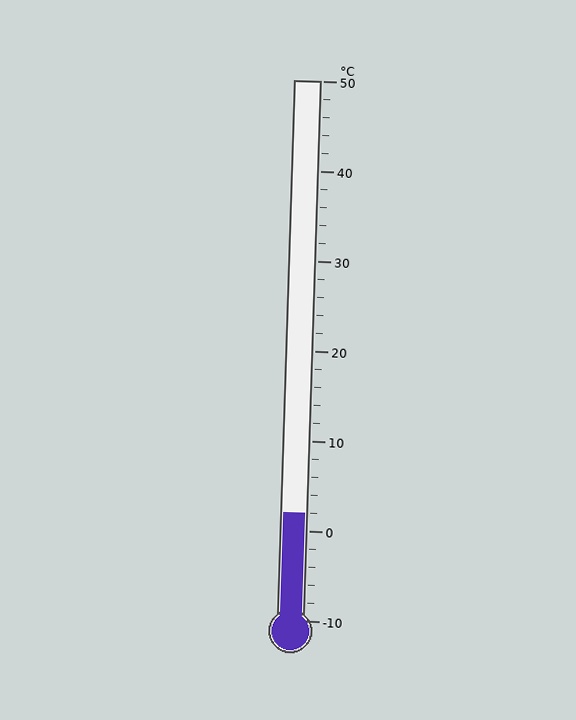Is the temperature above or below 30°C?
The temperature is below 30°C.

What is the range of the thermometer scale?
The thermometer scale ranges from -10°C to 50°C.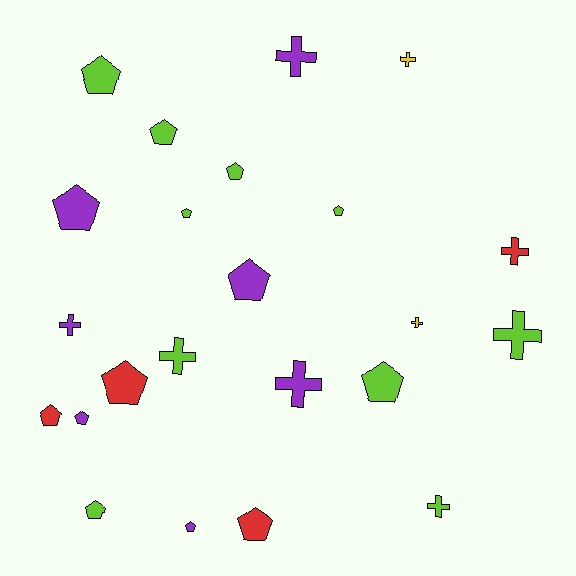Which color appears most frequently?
Lime, with 10 objects.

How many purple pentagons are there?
There are 4 purple pentagons.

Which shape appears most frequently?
Pentagon, with 14 objects.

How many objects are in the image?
There are 23 objects.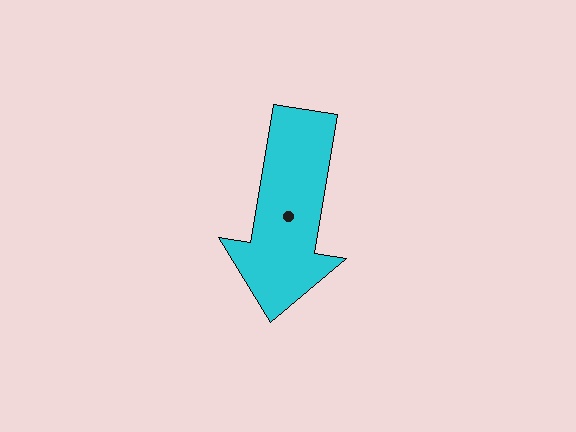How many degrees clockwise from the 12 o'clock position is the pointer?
Approximately 189 degrees.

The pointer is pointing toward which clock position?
Roughly 6 o'clock.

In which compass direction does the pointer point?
South.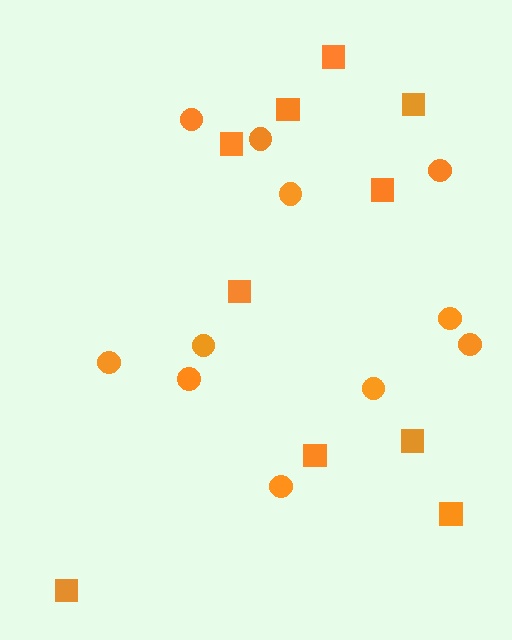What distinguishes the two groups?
There are 2 groups: one group of circles (11) and one group of squares (10).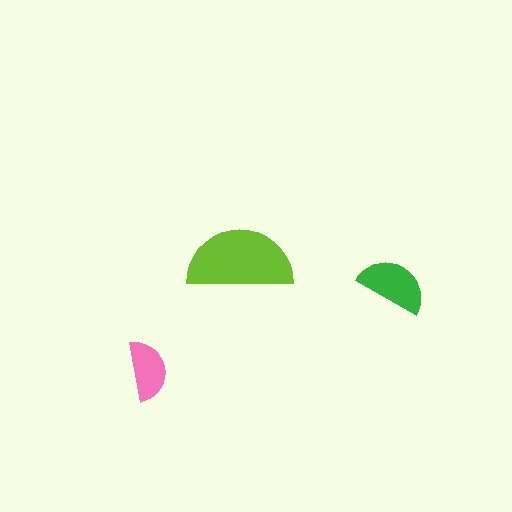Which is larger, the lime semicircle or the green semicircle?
The lime one.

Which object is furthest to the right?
The green semicircle is rightmost.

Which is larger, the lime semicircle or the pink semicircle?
The lime one.